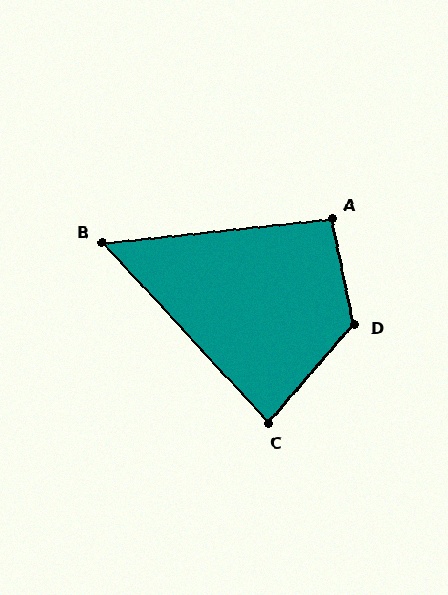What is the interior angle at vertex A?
Approximately 96 degrees (obtuse).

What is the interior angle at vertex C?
Approximately 84 degrees (acute).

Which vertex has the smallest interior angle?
B, at approximately 53 degrees.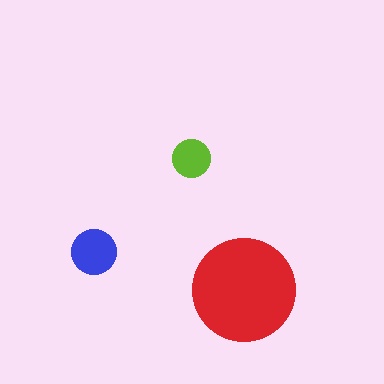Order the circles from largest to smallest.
the red one, the blue one, the lime one.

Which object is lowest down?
The red circle is bottommost.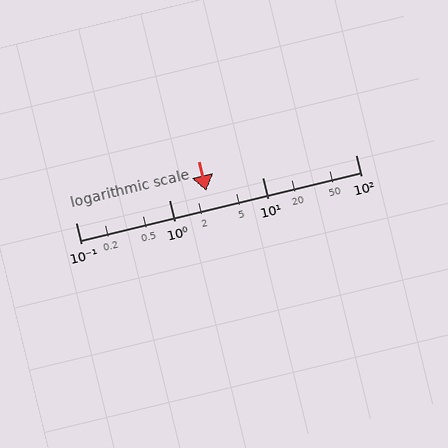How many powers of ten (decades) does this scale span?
The scale spans 3 decades, from 0.1 to 100.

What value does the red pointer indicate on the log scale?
The pointer indicates approximately 2.5.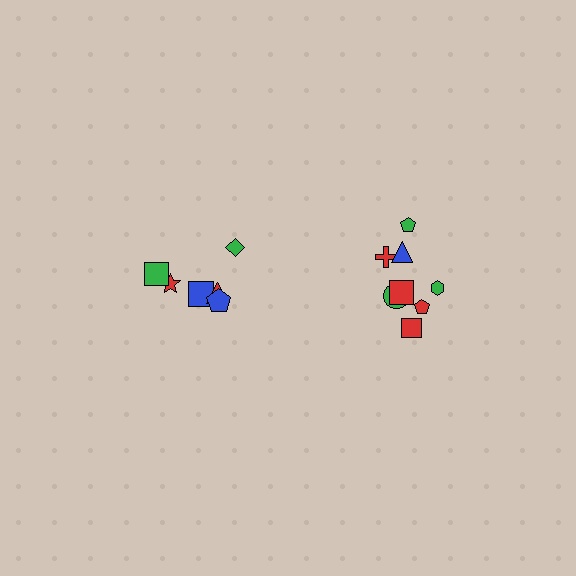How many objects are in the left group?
There are 6 objects.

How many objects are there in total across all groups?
There are 14 objects.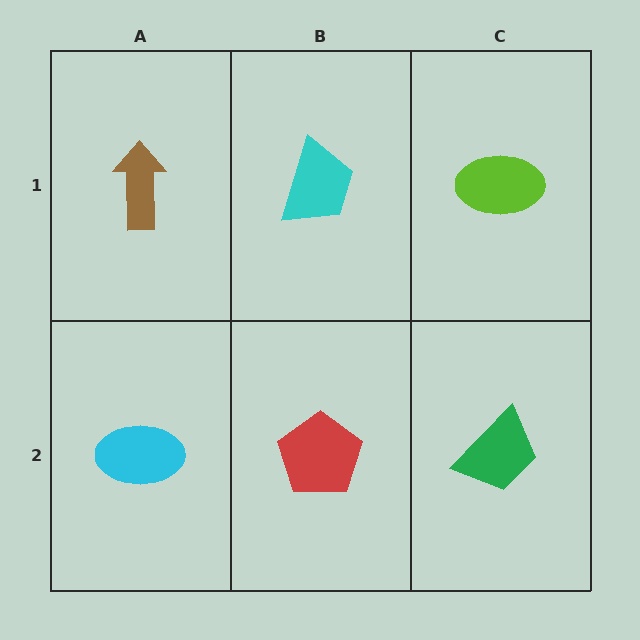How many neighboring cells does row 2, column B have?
3.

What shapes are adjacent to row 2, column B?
A cyan trapezoid (row 1, column B), a cyan ellipse (row 2, column A), a green trapezoid (row 2, column C).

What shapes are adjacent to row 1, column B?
A red pentagon (row 2, column B), a brown arrow (row 1, column A), a lime ellipse (row 1, column C).